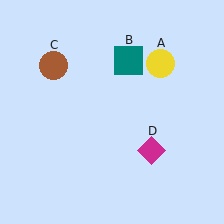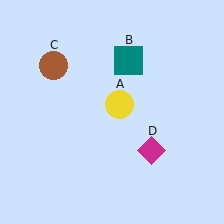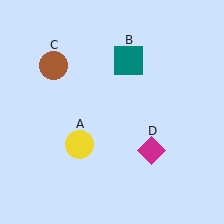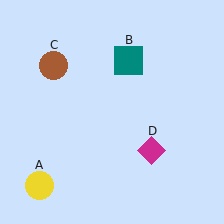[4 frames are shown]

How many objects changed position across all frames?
1 object changed position: yellow circle (object A).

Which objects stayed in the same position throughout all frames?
Teal square (object B) and brown circle (object C) and magenta diamond (object D) remained stationary.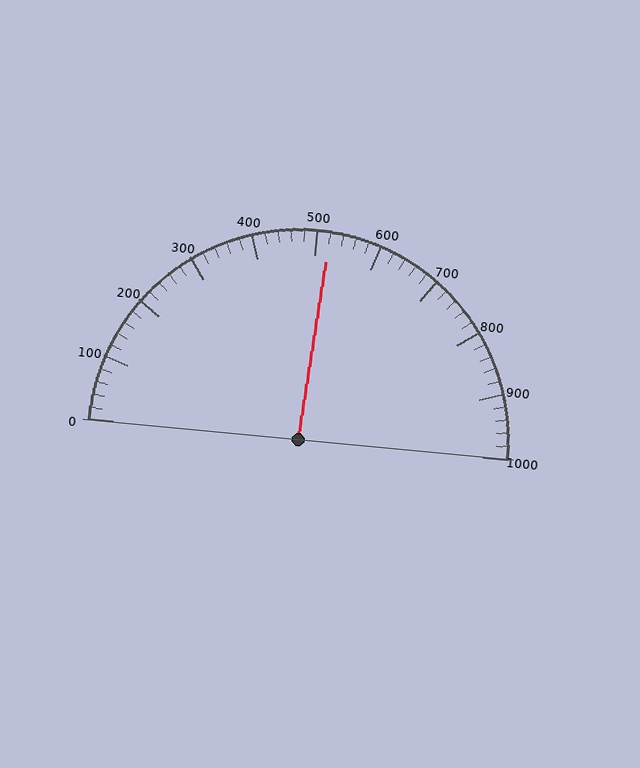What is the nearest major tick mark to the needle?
The nearest major tick mark is 500.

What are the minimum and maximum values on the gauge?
The gauge ranges from 0 to 1000.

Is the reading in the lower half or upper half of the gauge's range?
The reading is in the upper half of the range (0 to 1000).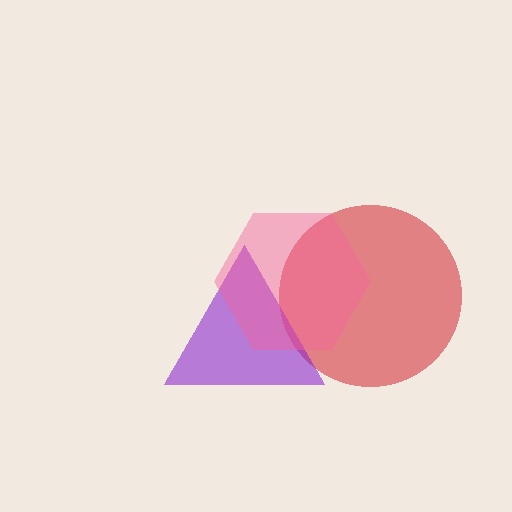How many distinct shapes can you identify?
There are 3 distinct shapes: a red circle, a purple triangle, a pink hexagon.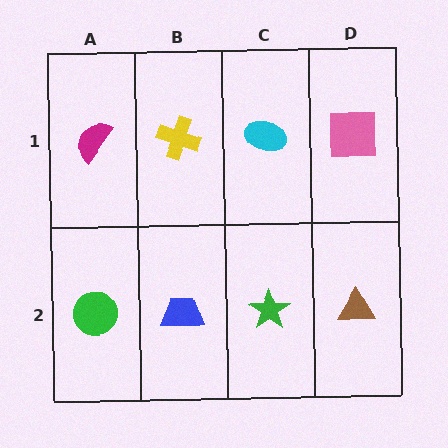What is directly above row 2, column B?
A yellow cross.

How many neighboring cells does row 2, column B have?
3.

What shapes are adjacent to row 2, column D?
A pink square (row 1, column D), a green star (row 2, column C).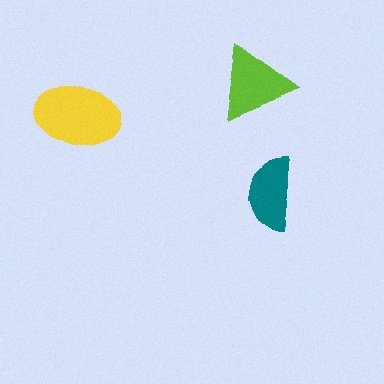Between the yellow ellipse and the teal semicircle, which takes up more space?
The yellow ellipse.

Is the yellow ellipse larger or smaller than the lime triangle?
Larger.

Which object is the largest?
The yellow ellipse.